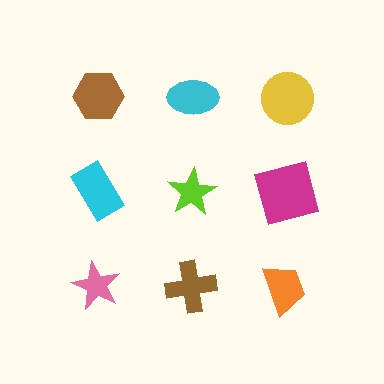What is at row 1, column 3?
A yellow circle.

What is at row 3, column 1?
A pink star.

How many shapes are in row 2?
3 shapes.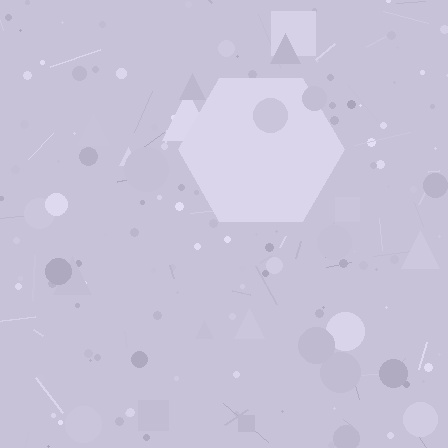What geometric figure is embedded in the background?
A hexagon is embedded in the background.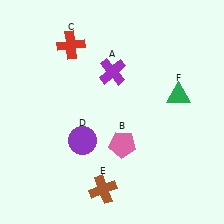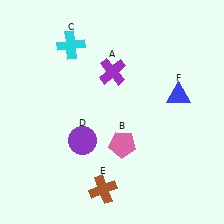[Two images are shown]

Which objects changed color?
C changed from red to cyan. F changed from green to blue.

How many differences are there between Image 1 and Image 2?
There are 2 differences between the two images.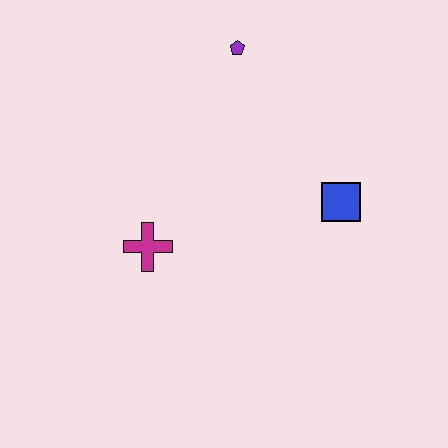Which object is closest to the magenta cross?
The blue square is closest to the magenta cross.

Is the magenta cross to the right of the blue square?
No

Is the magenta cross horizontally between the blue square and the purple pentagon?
No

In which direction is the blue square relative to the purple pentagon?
The blue square is below the purple pentagon.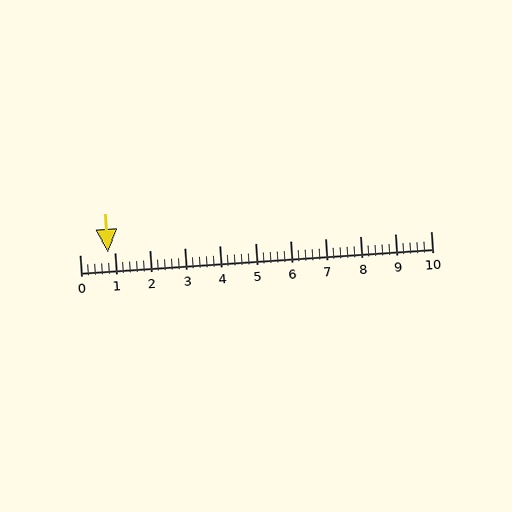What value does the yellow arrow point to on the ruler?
The yellow arrow points to approximately 0.8.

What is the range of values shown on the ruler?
The ruler shows values from 0 to 10.